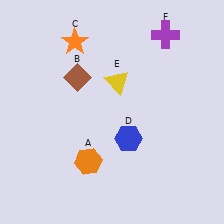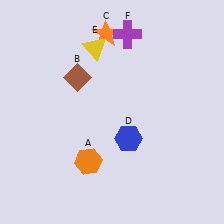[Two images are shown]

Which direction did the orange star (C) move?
The orange star (C) moved right.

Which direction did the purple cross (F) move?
The purple cross (F) moved left.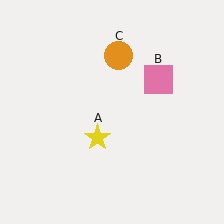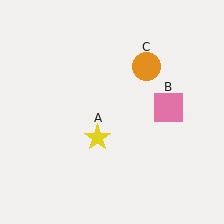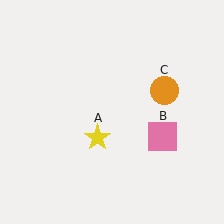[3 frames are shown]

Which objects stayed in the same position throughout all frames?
Yellow star (object A) remained stationary.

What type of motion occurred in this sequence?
The pink square (object B), orange circle (object C) rotated clockwise around the center of the scene.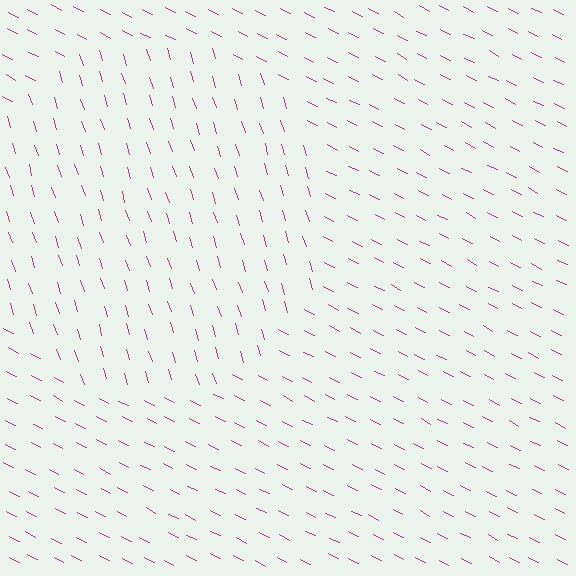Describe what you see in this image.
The image is filled with small magenta line segments. A circle region in the image has lines oriented differently from the surrounding lines, creating a visible texture boundary.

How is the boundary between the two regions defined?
The boundary is defined purely by a change in line orientation (approximately 45 degrees difference). All lines are the same color and thickness.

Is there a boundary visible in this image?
Yes, there is a texture boundary formed by a change in line orientation.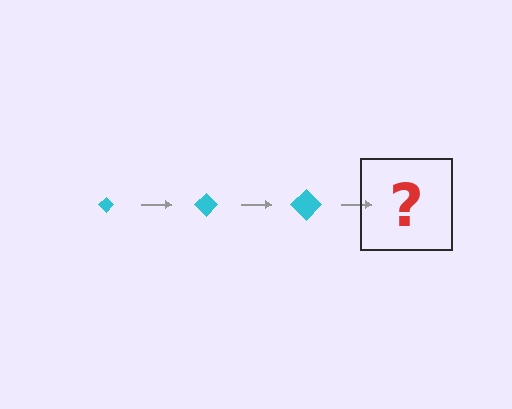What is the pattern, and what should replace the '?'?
The pattern is that the diamond gets progressively larger each step. The '?' should be a cyan diamond, larger than the previous one.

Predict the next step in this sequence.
The next step is a cyan diamond, larger than the previous one.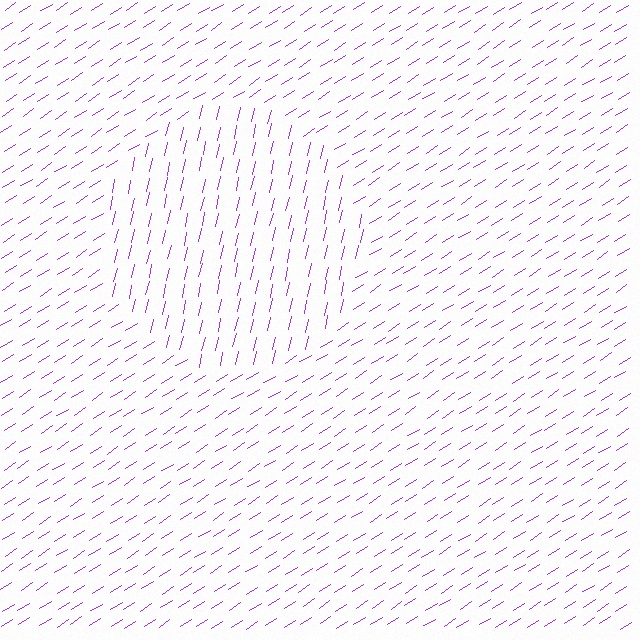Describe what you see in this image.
The image is filled with small purple line segments. A circle region in the image has lines oriented differently from the surrounding lines, creating a visible texture boundary.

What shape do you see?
I see a circle.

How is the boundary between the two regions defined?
The boundary is defined purely by a change in line orientation (approximately 45 degrees difference). All lines are the same color and thickness.